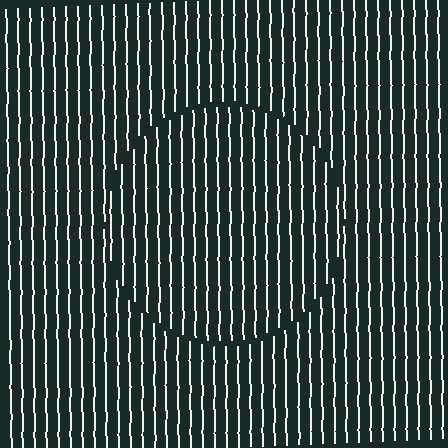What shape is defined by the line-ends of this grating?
An illusory circle. The interior of the shape contains the same grating, shifted by half a period — the contour is defined by the phase discontinuity where line-ends from the inner and outer gratings abut.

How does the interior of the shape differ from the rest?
The interior of the shape contains the same grating, shifted by half a period — the contour is defined by the phase discontinuity where line-ends from the inner and outer gratings abut.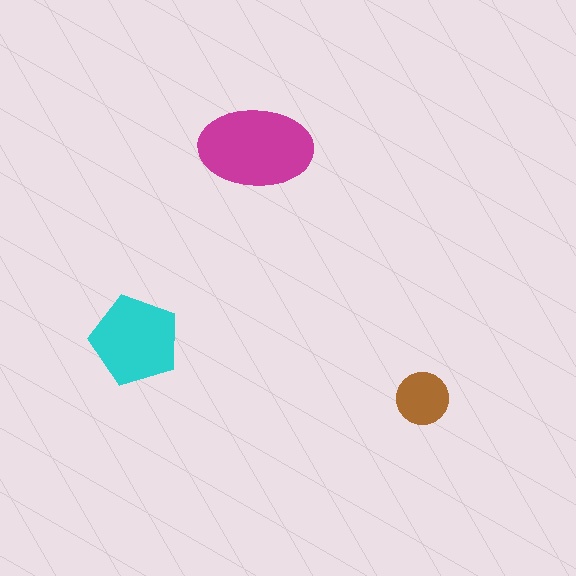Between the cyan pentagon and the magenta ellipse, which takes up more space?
The magenta ellipse.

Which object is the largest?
The magenta ellipse.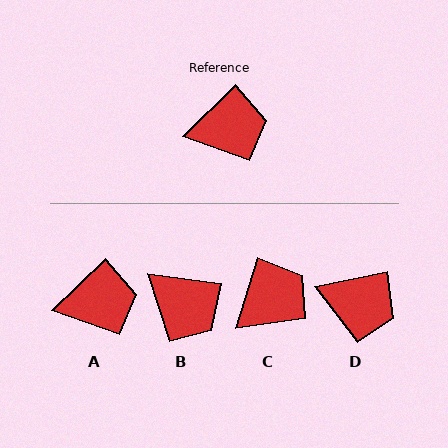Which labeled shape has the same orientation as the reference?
A.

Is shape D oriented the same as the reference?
No, it is off by about 33 degrees.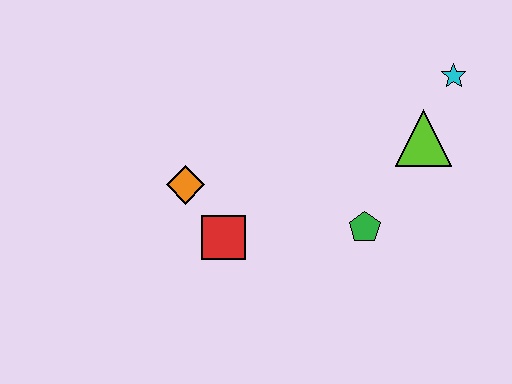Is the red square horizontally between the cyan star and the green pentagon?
No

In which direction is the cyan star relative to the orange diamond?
The cyan star is to the right of the orange diamond.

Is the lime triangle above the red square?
Yes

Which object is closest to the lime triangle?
The cyan star is closest to the lime triangle.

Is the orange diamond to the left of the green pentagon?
Yes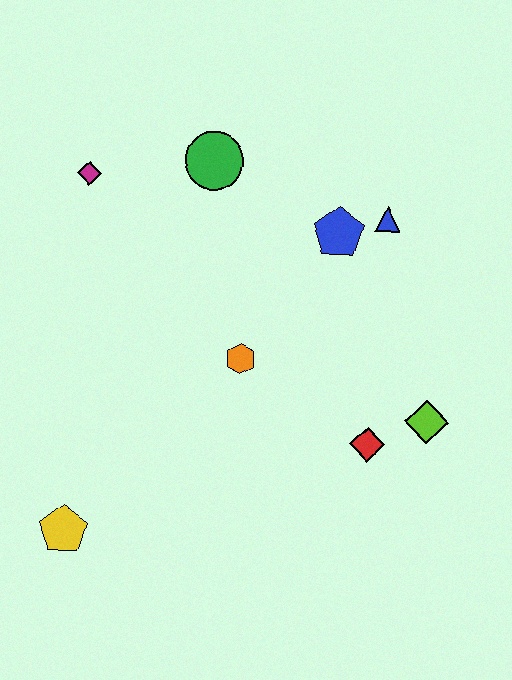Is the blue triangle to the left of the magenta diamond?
No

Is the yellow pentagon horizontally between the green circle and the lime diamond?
No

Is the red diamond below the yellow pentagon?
No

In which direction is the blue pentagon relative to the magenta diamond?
The blue pentagon is to the right of the magenta diamond.